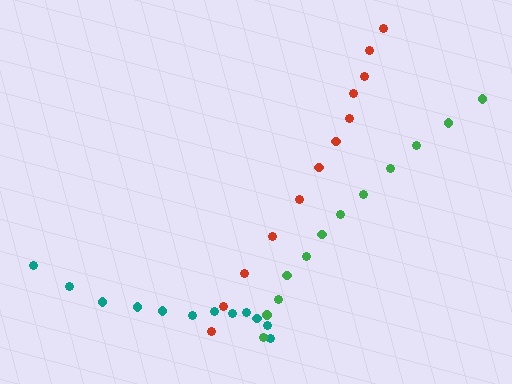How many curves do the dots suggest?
There are 3 distinct paths.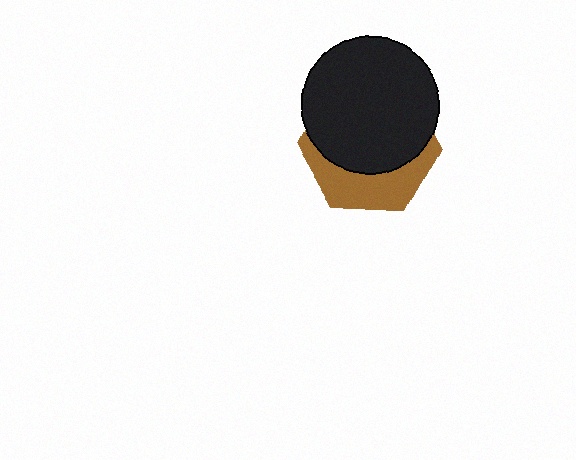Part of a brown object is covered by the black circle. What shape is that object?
It is a hexagon.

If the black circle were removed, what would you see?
You would see the complete brown hexagon.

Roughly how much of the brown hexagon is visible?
A small part of it is visible (roughly 36%).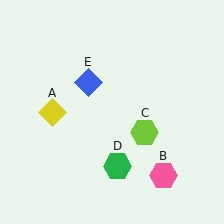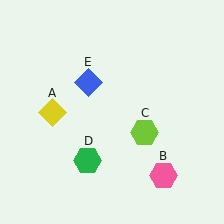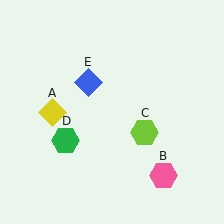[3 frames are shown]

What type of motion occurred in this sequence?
The green hexagon (object D) rotated clockwise around the center of the scene.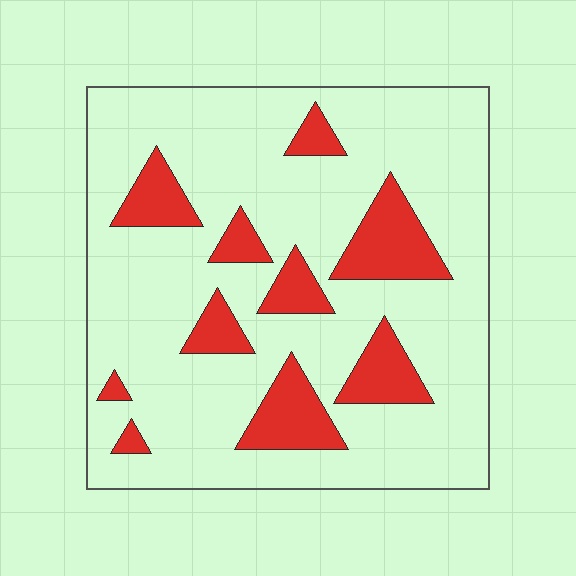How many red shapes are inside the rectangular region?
10.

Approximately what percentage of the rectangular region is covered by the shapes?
Approximately 20%.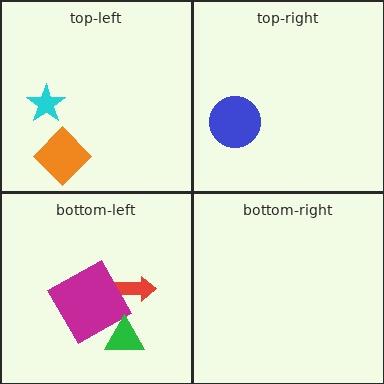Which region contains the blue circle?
The top-right region.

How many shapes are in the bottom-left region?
3.